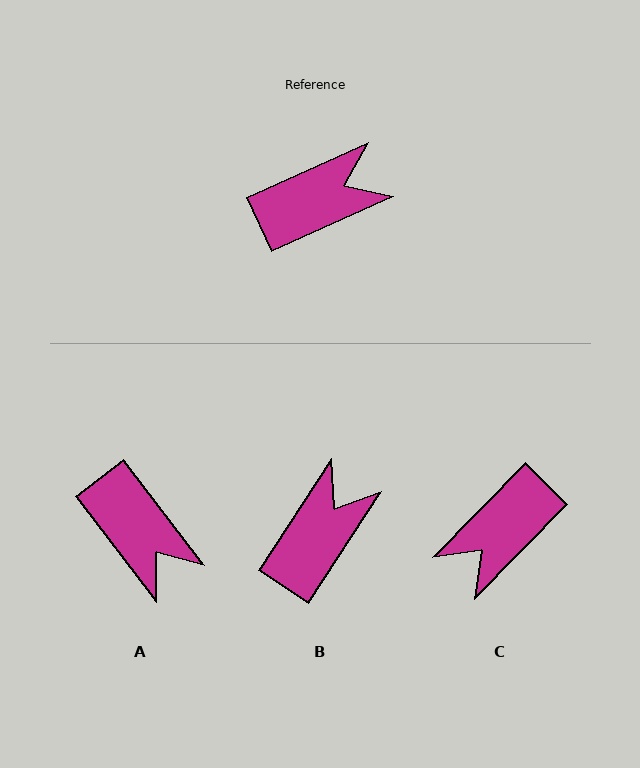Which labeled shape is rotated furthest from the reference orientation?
C, about 159 degrees away.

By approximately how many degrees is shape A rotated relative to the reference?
Approximately 77 degrees clockwise.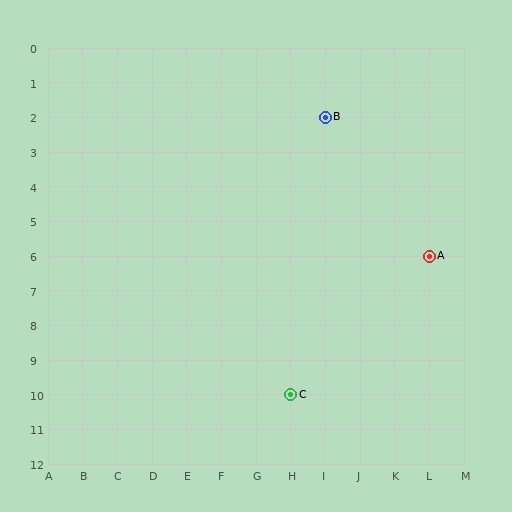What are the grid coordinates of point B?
Point B is at grid coordinates (I, 2).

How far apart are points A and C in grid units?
Points A and C are 4 columns and 4 rows apart (about 5.7 grid units diagonally).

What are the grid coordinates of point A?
Point A is at grid coordinates (L, 6).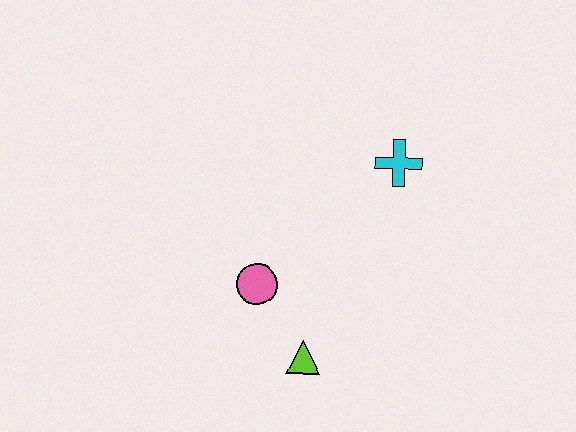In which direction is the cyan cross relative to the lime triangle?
The cyan cross is above the lime triangle.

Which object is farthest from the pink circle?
The cyan cross is farthest from the pink circle.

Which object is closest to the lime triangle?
The pink circle is closest to the lime triangle.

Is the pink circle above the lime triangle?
Yes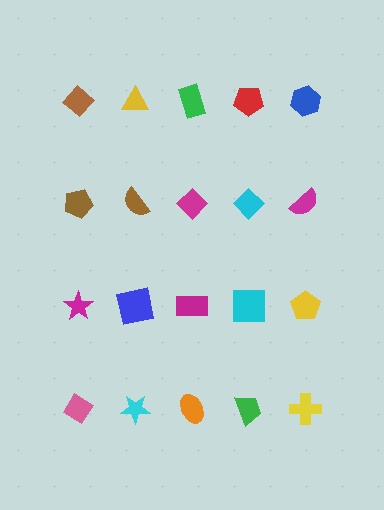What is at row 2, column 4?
A cyan diamond.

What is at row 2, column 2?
A brown semicircle.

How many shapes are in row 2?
5 shapes.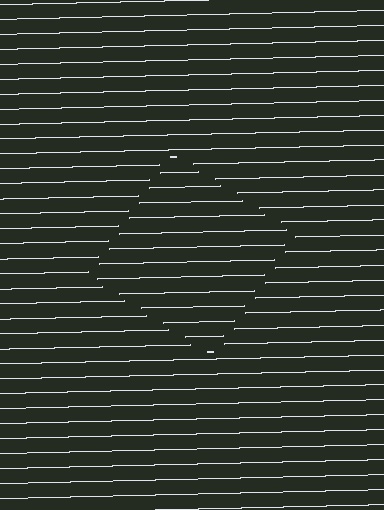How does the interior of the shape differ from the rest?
The interior of the shape contains the same grating, shifted by half a period — the contour is defined by the phase discontinuity where line-ends from the inner and outer gratings abut.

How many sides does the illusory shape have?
4 sides — the line-ends trace a square.